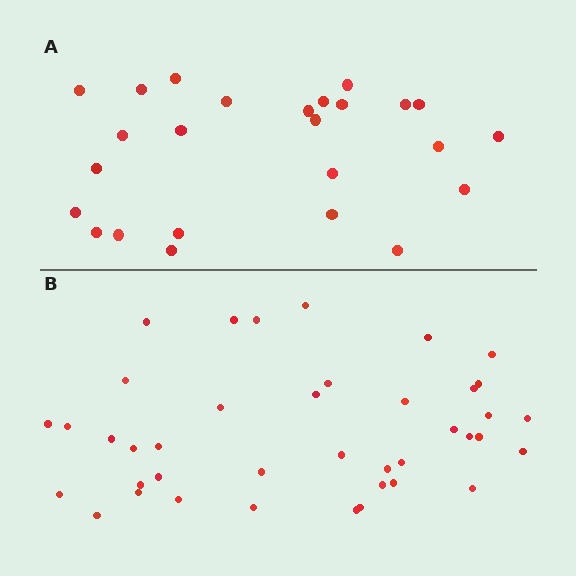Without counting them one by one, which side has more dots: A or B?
Region B (the bottom region) has more dots.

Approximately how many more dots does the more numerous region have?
Region B has approximately 15 more dots than region A.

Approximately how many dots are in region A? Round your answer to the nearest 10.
About 20 dots. (The exact count is 25, which rounds to 20.)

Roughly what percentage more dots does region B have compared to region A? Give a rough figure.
About 60% more.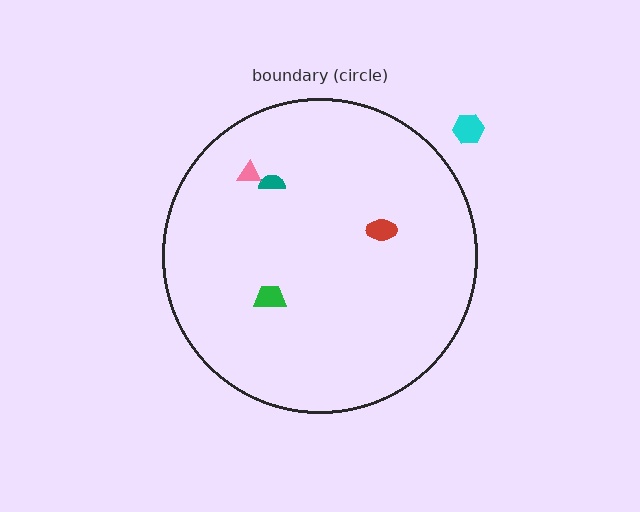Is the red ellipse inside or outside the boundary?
Inside.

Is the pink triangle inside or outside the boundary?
Inside.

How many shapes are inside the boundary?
4 inside, 1 outside.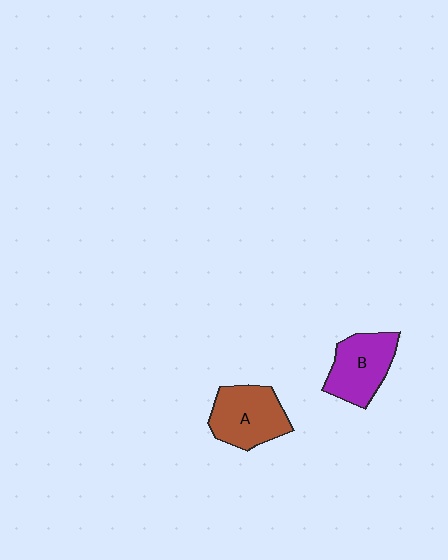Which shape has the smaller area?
Shape B (purple).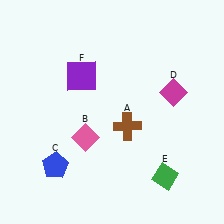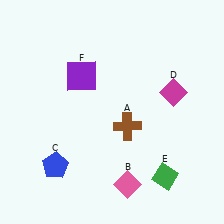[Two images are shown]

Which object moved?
The pink diamond (B) moved down.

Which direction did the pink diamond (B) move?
The pink diamond (B) moved down.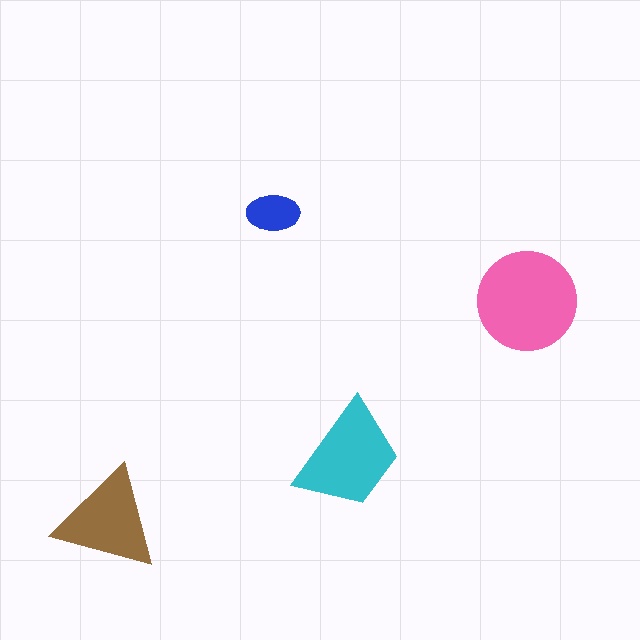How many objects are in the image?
There are 4 objects in the image.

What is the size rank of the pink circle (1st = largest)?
1st.